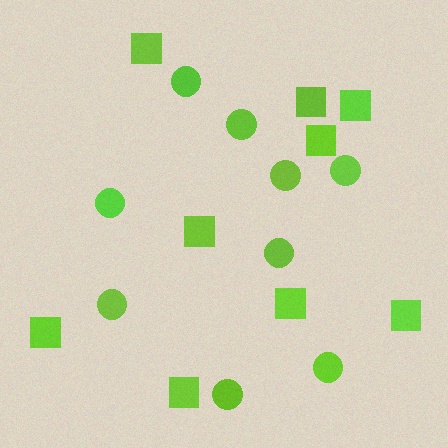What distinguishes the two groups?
There are 2 groups: one group of circles (9) and one group of squares (9).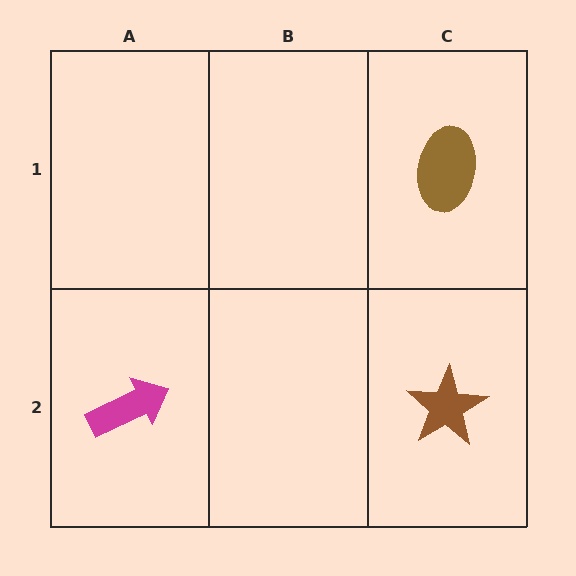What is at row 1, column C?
A brown ellipse.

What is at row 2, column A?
A magenta arrow.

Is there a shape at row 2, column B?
No, that cell is empty.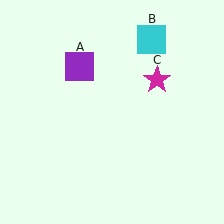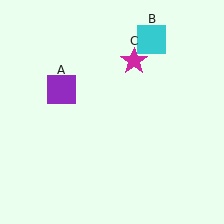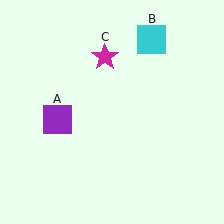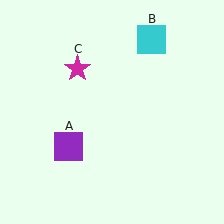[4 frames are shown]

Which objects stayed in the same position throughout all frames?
Cyan square (object B) remained stationary.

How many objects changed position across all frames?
2 objects changed position: purple square (object A), magenta star (object C).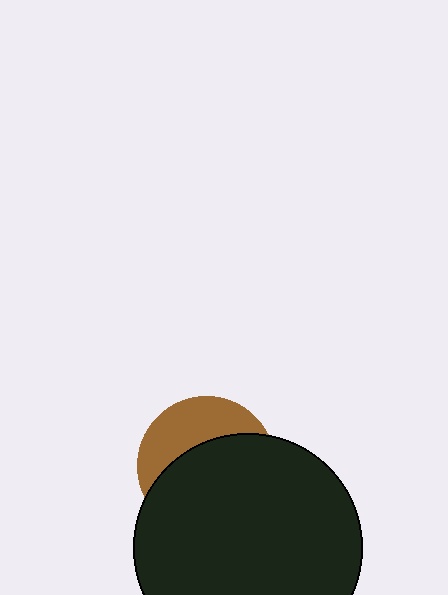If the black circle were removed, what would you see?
You would see the complete brown circle.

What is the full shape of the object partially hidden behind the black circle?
The partially hidden object is a brown circle.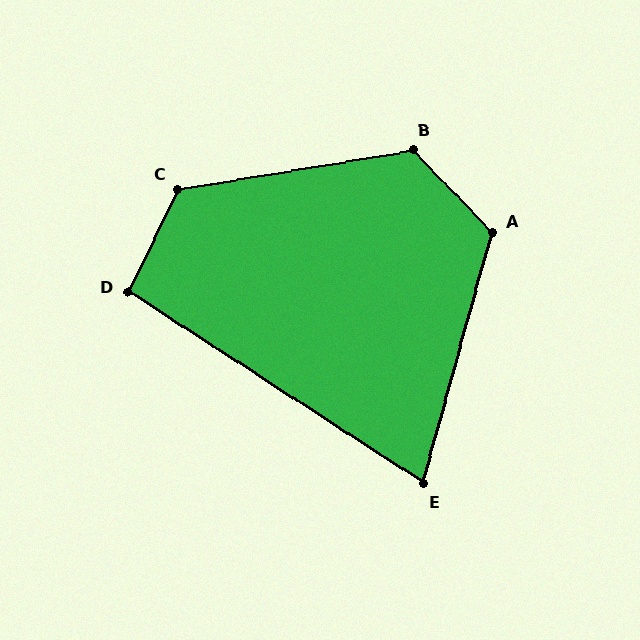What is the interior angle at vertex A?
Approximately 121 degrees (obtuse).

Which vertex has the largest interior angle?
C, at approximately 125 degrees.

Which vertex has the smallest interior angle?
E, at approximately 72 degrees.